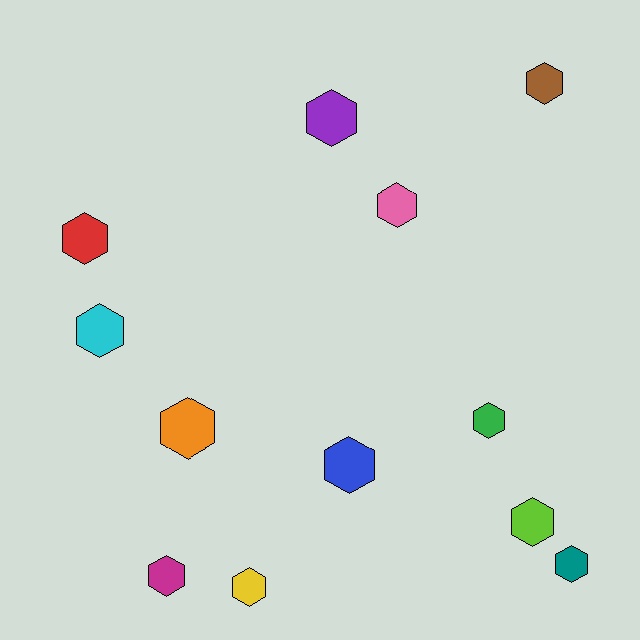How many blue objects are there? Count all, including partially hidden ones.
There is 1 blue object.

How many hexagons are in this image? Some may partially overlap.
There are 12 hexagons.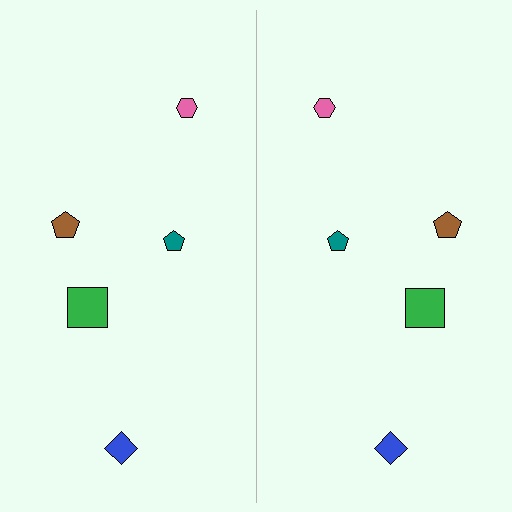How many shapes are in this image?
There are 10 shapes in this image.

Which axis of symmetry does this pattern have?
The pattern has a vertical axis of symmetry running through the center of the image.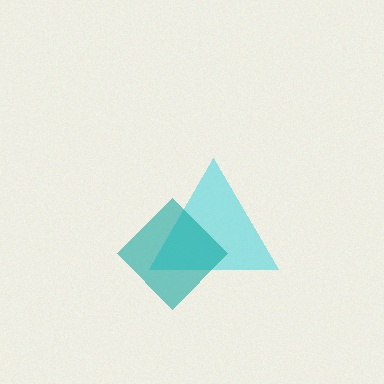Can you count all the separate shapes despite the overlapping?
Yes, there are 2 separate shapes.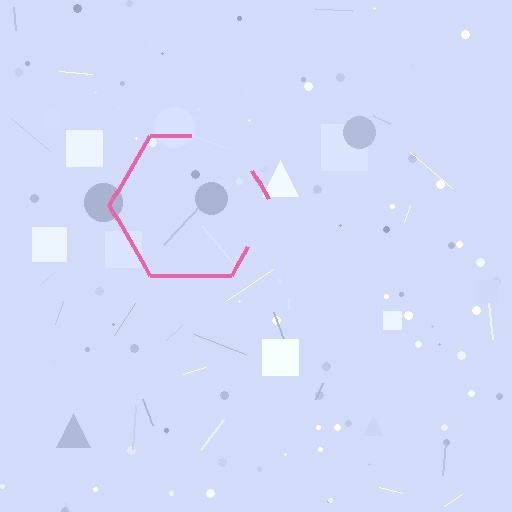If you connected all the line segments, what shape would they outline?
They would outline a hexagon.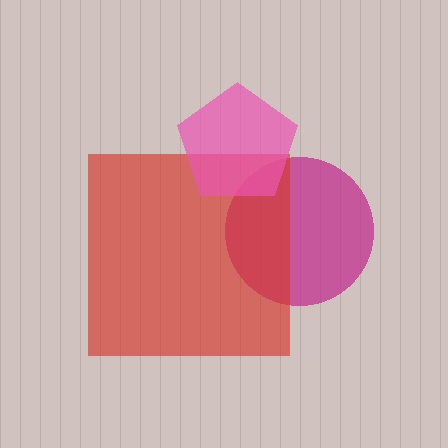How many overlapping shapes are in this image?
There are 3 overlapping shapes in the image.